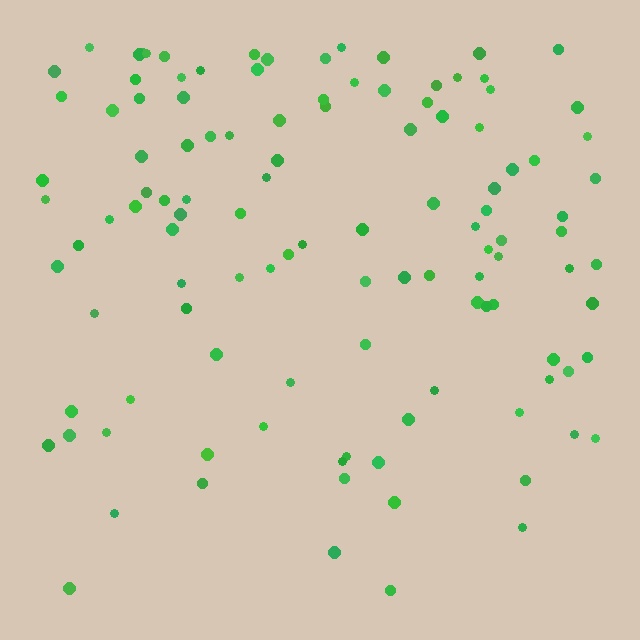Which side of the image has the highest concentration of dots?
The top.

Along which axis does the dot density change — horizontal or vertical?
Vertical.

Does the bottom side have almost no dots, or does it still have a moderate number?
Still a moderate number, just noticeably fewer than the top.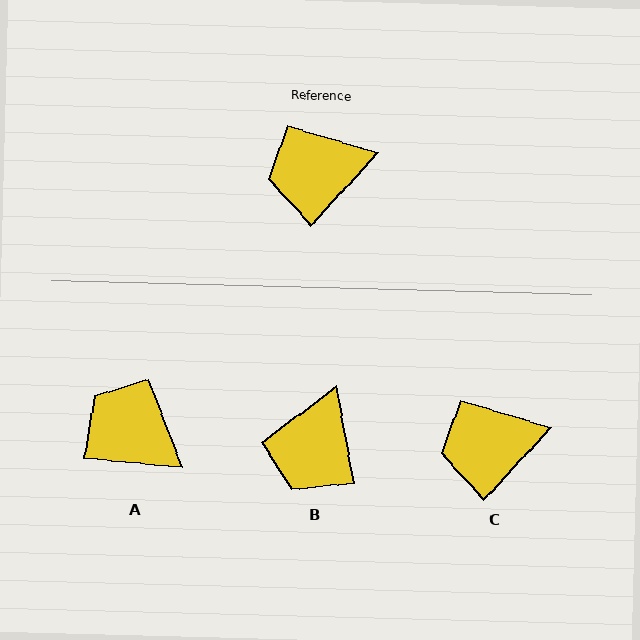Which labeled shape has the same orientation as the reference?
C.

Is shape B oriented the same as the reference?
No, it is off by about 53 degrees.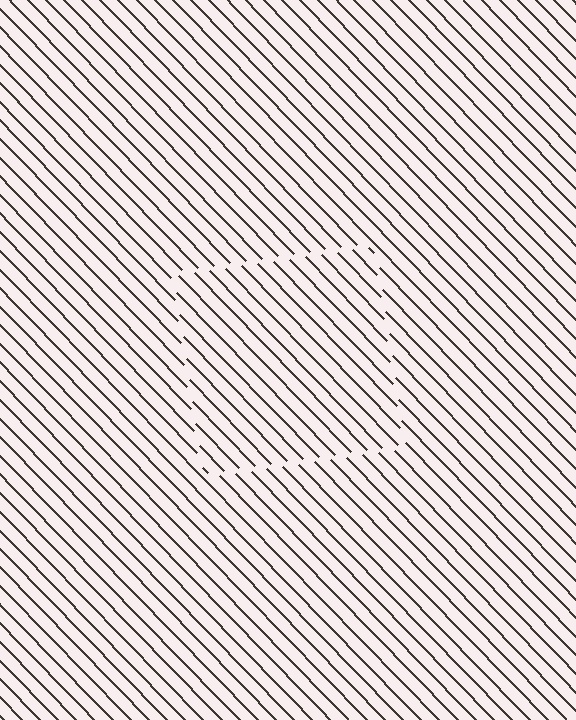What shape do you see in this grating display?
An illusory square. The interior of the shape contains the same grating, shifted by half a period — the contour is defined by the phase discontinuity where line-ends from the inner and outer gratings abut.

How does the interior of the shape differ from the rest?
The interior of the shape contains the same grating, shifted by half a period — the contour is defined by the phase discontinuity where line-ends from the inner and outer gratings abut.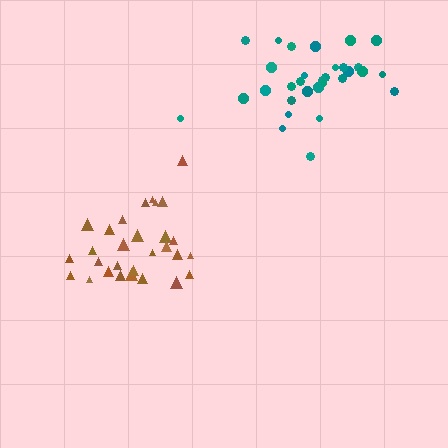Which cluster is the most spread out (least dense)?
Teal.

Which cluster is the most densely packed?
Brown.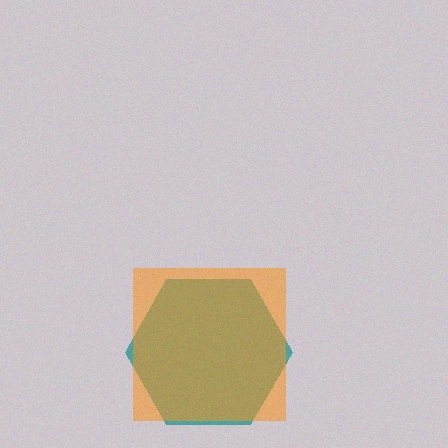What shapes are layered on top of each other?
The layered shapes are: a teal hexagon, an orange square.